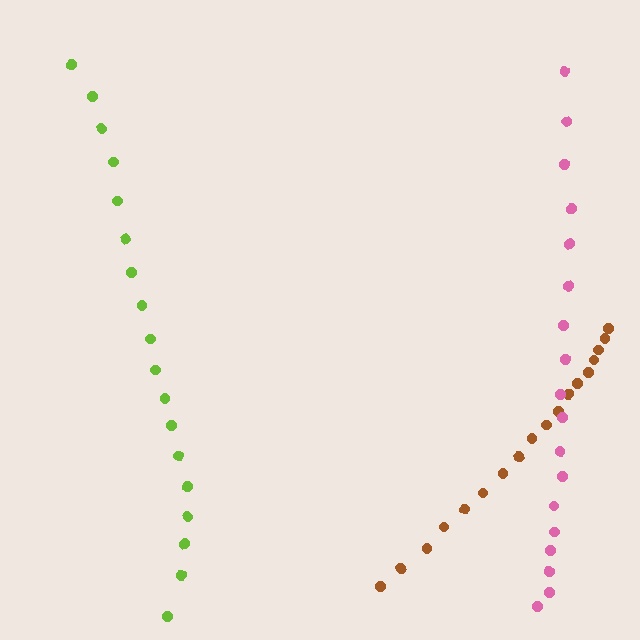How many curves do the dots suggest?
There are 3 distinct paths.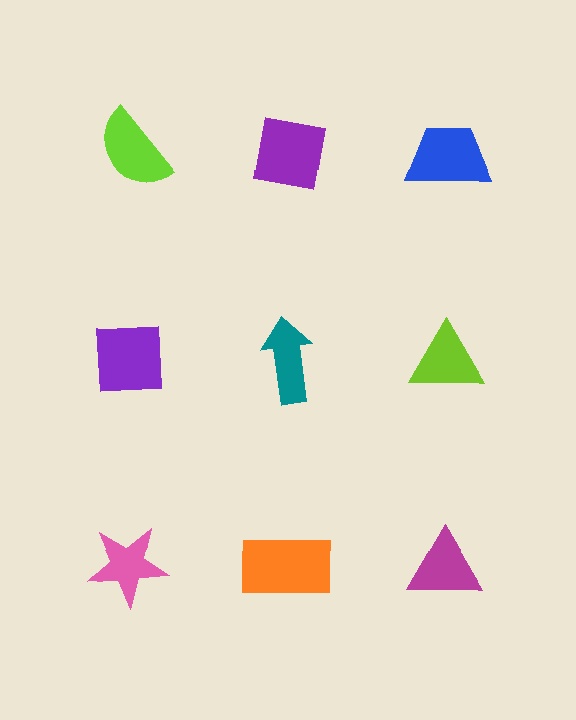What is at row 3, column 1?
A pink star.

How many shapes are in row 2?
3 shapes.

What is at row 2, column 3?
A lime triangle.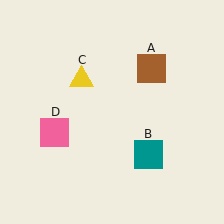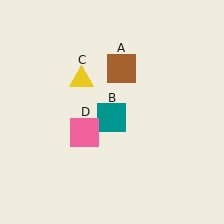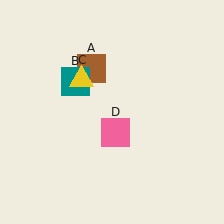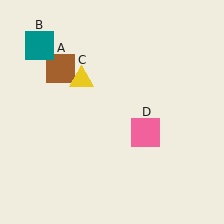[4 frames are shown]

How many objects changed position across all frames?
3 objects changed position: brown square (object A), teal square (object B), pink square (object D).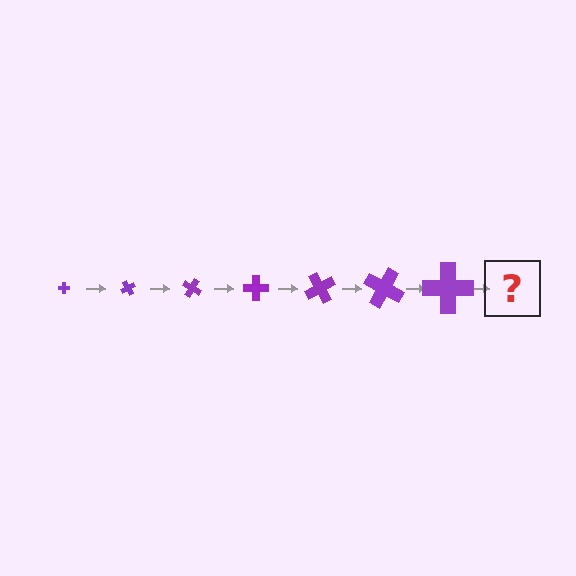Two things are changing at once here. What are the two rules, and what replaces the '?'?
The two rules are that the cross grows larger each step and it rotates 60 degrees each step. The '?' should be a cross, larger than the previous one and rotated 420 degrees from the start.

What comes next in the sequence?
The next element should be a cross, larger than the previous one and rotated 420 degrees from the start.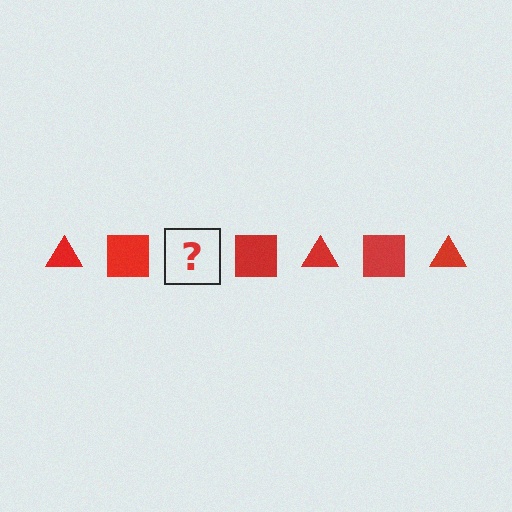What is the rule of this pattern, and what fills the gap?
The rule is that the pattern cycles through triangle, square shapes in red. The gap should be filled with a red triangle.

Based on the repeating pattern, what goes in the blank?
The blank should be a red triangle.